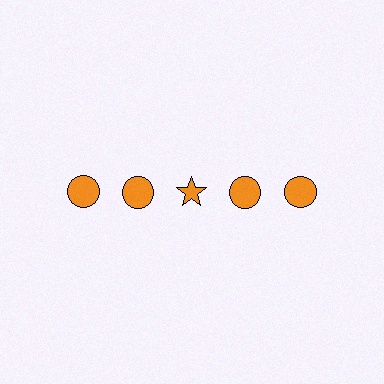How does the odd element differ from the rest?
It has a different shape: star instead of circle.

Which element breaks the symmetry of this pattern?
The orange star in the top row, center column breaks the symmetry. All other shapes are orange circles.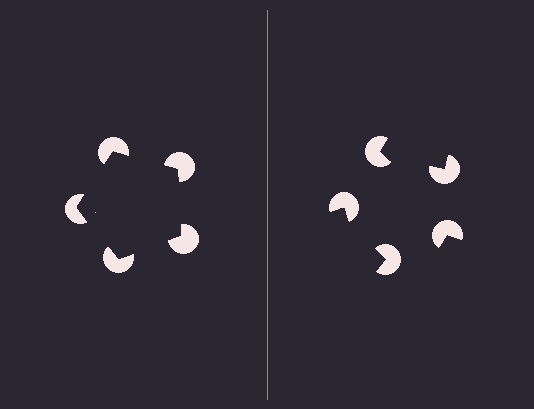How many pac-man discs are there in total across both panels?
10 — 5 on each side.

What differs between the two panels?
The pac-man discs are positioned identically on both sides; only the wedge orientations differ. On the left they align to a pentagon; on the right they are misaligned.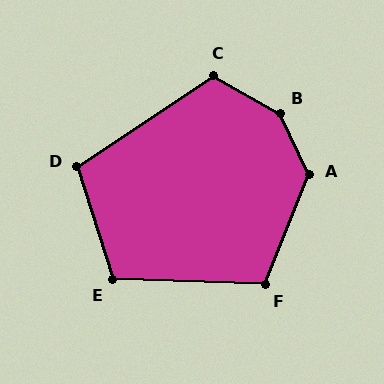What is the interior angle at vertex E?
Approximately 110 degrees (obtuse).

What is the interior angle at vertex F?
Approximately 110 degrees (obtuse).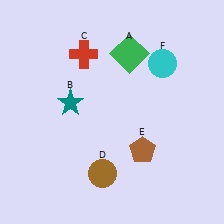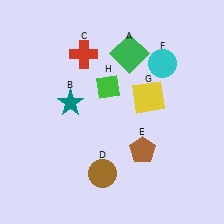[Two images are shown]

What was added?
A yellow square (G), a green diamond (H) were added in Image 2.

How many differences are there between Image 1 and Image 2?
There are 2 differences between the two images.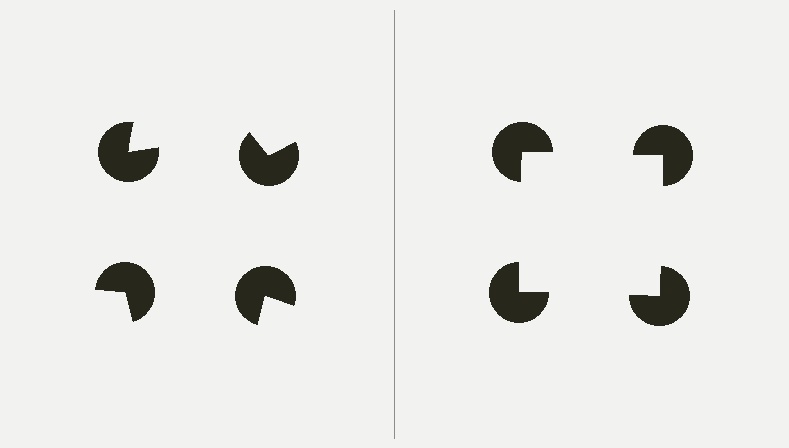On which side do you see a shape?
An illusory square appears on the right side. On the left side the wedge cuts are rotated, so no coherent shape forms.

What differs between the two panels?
The pac-man discs are positioned identically on both sides; only the wedge orientations differ. On the right they align to a square; on the left they are misaligned.